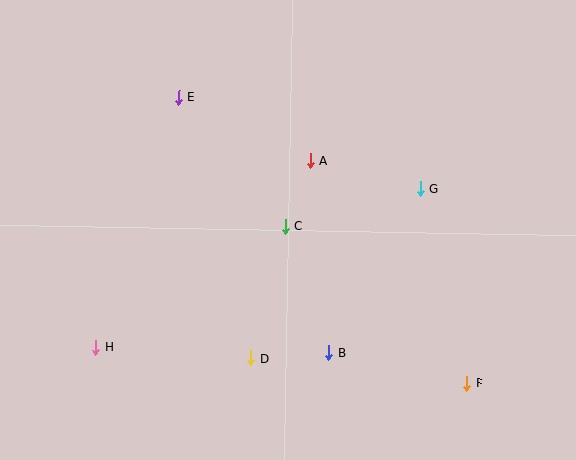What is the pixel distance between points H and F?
The distance between H and F is 373 pixels.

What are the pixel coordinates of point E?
Point E is at (179, 97).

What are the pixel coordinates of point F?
Point F is at (467, 384).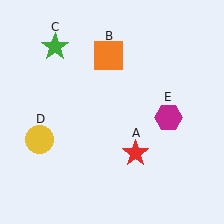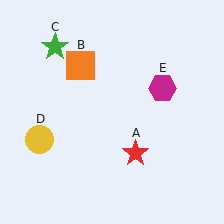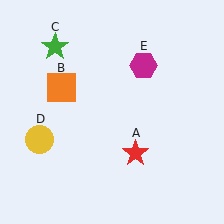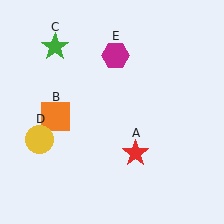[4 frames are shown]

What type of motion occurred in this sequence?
The orange square (object B), magenta hexagon (object E) rotated counterclockwise around the center of the scene.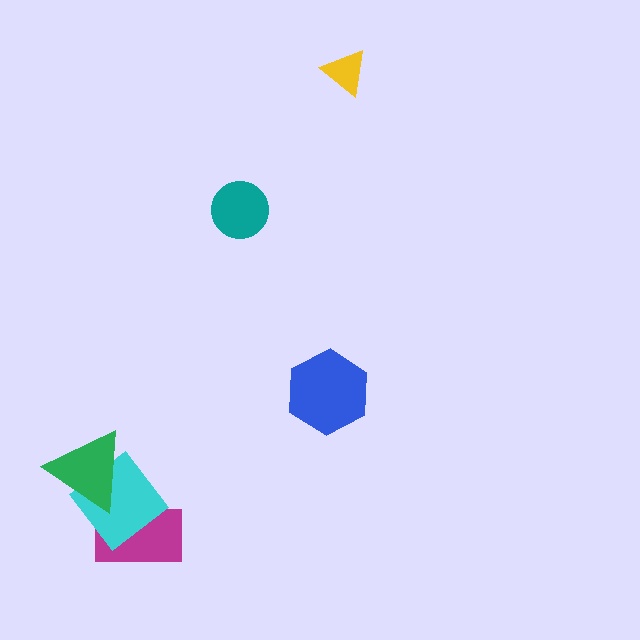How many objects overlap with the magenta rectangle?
1 object overlaps with the magenta rectangle.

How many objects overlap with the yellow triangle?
0 objects overlap with the yellow triangle.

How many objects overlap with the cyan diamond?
2 objects overlap with the cyan diamond.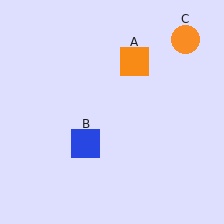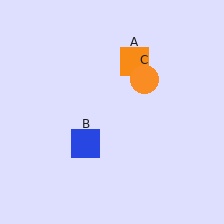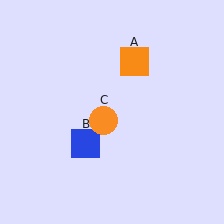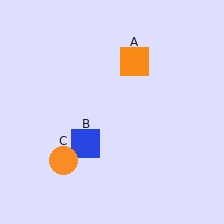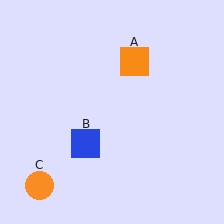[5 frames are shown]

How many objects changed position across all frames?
1 object changed position: orange circle (object C).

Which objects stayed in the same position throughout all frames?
Orange square (object A) and blue square (object B) remained stationary.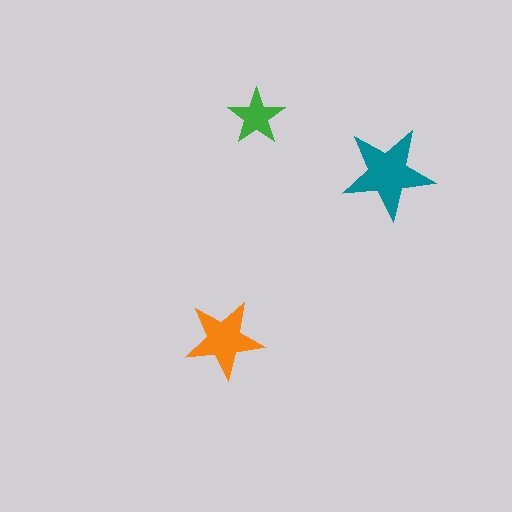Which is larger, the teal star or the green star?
The teal one.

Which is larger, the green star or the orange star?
The orange one.